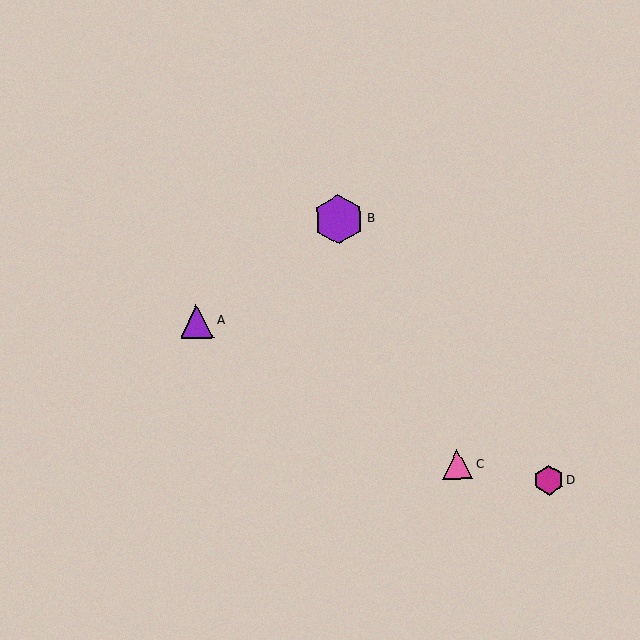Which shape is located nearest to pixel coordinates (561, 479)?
The magenta hexagon (labeled D) at (549, 480) is nearest to that location.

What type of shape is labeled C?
Shape C is a pink triangle.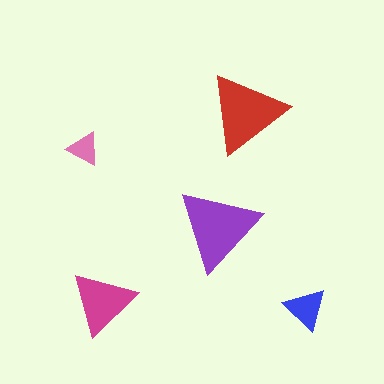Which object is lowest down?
The blue triangle is bottommost.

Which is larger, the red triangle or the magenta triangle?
The red one.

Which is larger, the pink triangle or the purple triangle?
The purple one.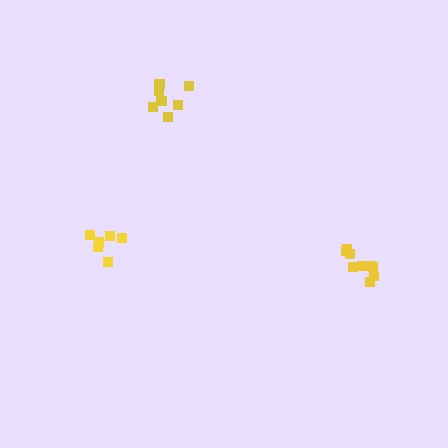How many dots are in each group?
Group 1: 7 dots, Group 2: 9 dots, Group 3: 6 dots (22 total).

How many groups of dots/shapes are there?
There are 3 groups.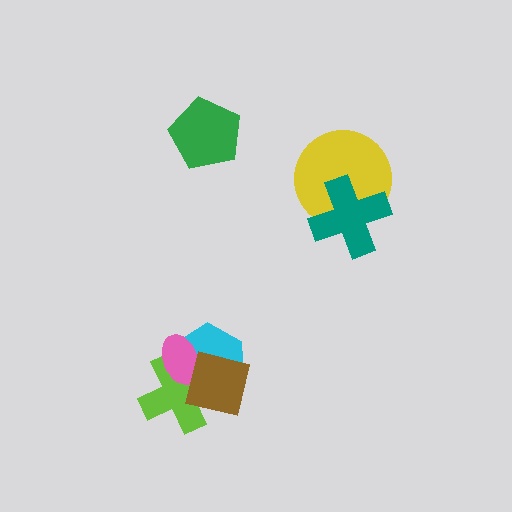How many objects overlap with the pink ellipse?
3 objects overlap with the pink ellipse.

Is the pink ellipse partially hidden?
Yes, it is partially covered by another shape.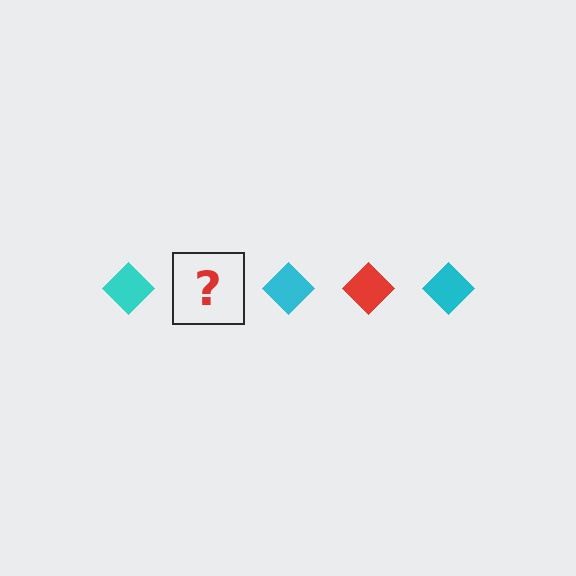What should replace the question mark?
The question mark should be replaced with a red diamond.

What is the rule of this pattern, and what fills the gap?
The rule is that the pattern cycles through cyan, red diamonds. The gap should be filled with a red diamond.